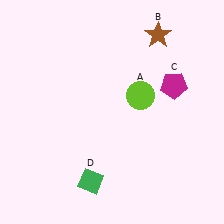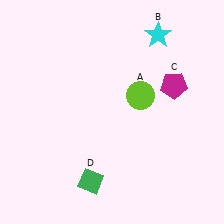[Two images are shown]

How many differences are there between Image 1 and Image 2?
There is 1 difference between the two images.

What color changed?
The star (B) changed from brown in Image 1 to cyan in Image 2.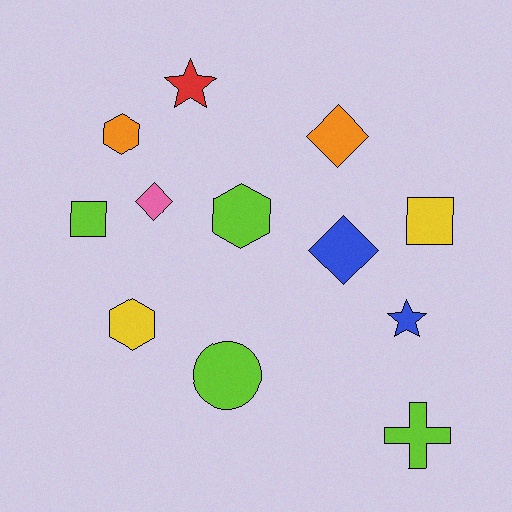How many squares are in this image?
There are 2 squares.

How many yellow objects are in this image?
There are 2 yellow objects.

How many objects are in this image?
There are 12 objects.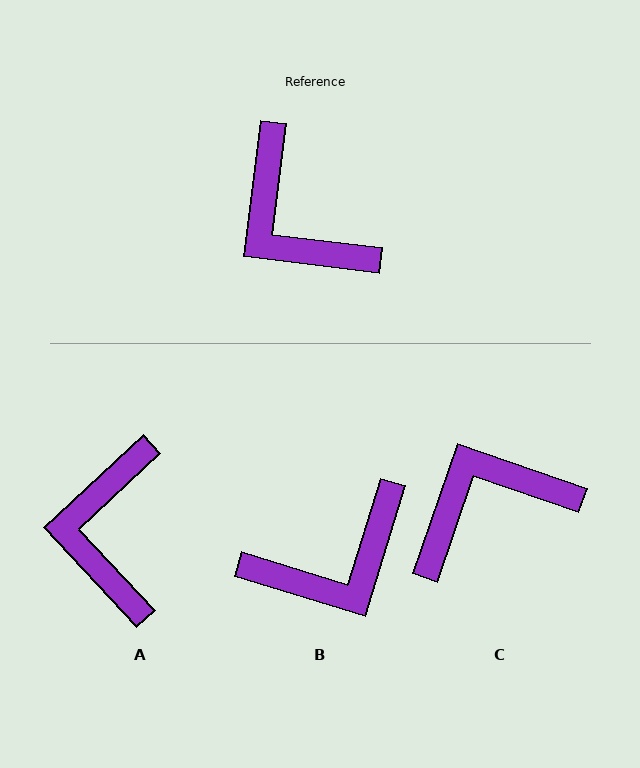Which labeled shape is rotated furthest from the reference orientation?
C, about 102 degrees away.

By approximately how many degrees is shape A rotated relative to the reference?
Approximately 40 degrees clockwise.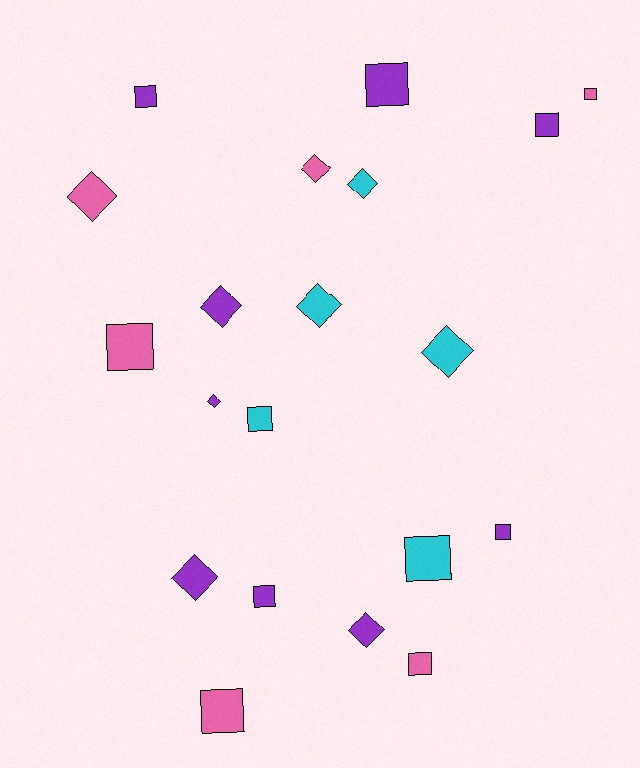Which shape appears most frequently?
Square, with 11 objects.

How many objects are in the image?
There are 20 objects.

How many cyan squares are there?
There are 2 cyan squares.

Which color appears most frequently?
Purple, with 9 objects.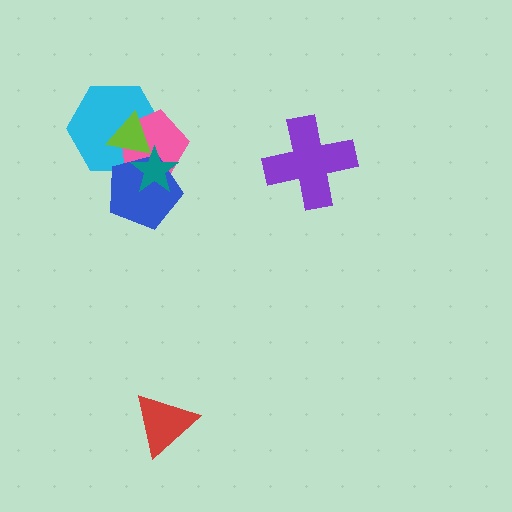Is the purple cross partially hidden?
No, no other shape covers it.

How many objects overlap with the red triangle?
0 objects overlap with the red triangle.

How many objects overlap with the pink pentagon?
4 objects overlap with the pink pentagon.